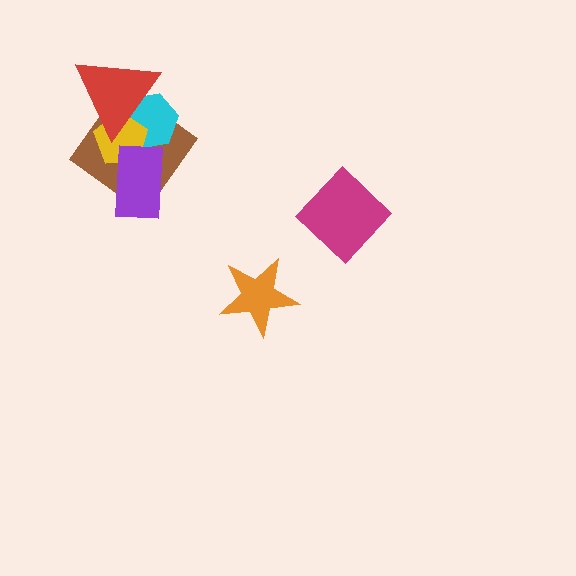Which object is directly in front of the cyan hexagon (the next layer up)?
The yellow pentagon is directly in front of the cyan hexagon.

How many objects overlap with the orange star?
0 objects overlap with the orange star.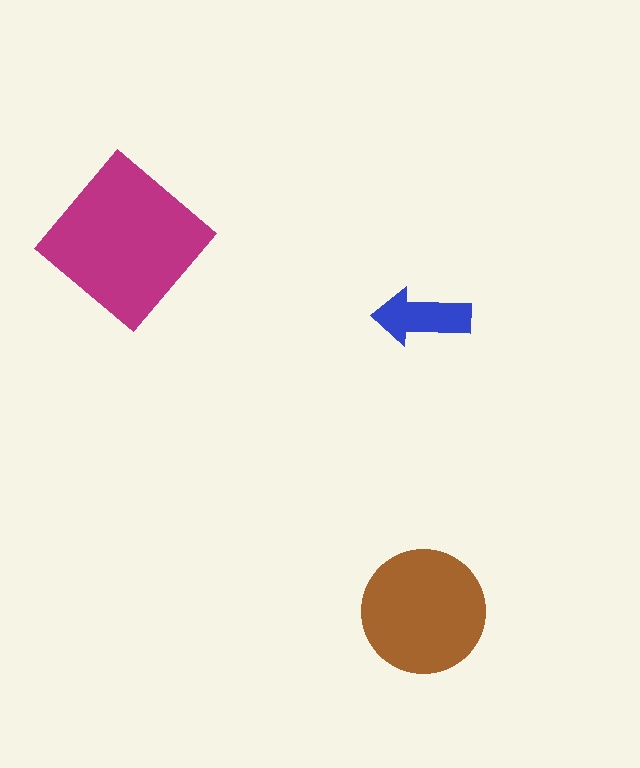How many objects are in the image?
There are 3 objects in the image.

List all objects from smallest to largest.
The blue arrow, the brown circle, the magenta diamond.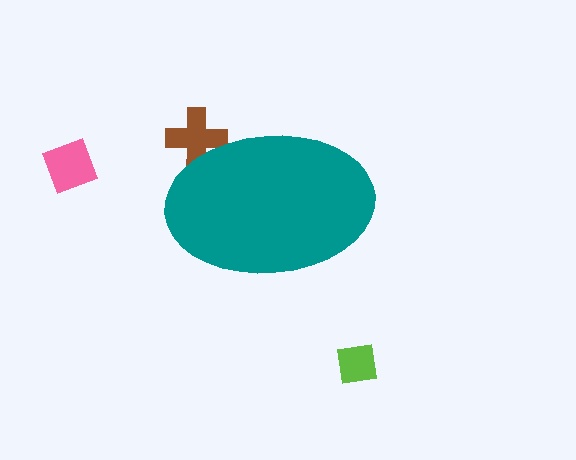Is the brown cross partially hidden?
Yes, the brown cross is partially hidden behind the teal ellipse.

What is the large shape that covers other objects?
A teal ellipse.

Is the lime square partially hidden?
No, the lime square is fully visible.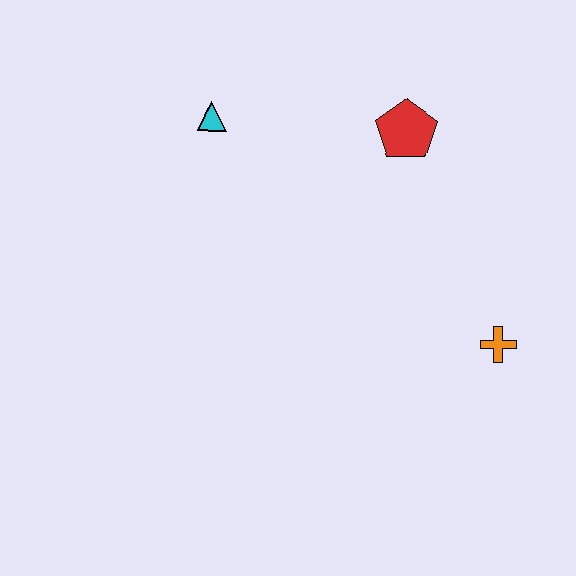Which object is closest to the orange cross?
The red pentagon is closest to the orange cross.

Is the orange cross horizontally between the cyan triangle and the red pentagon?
No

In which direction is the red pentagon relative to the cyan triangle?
The red pentagon is to the right of the cyan triangle.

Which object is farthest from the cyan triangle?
The orange cross is farthest from the cyan triangle.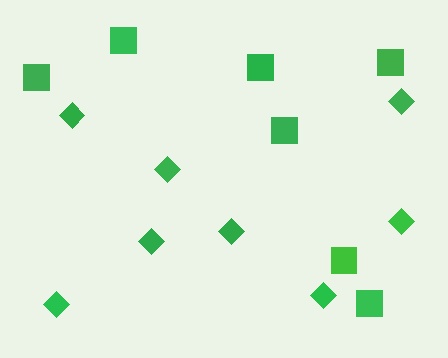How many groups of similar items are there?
There are 2 groups: one group of squares (7) and one group of diamonds (8).